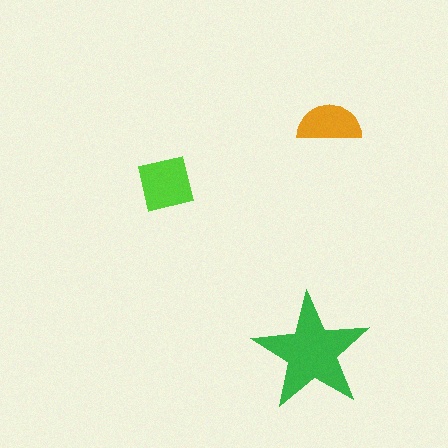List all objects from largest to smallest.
The green star, the lime square, the orange semicircle.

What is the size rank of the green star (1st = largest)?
1st.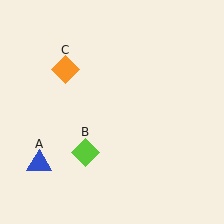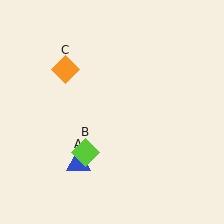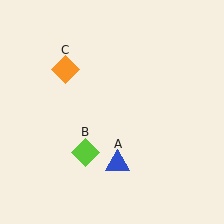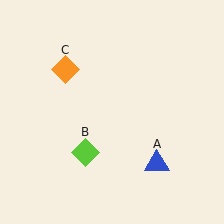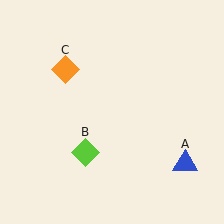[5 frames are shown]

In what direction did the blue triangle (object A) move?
The blue triangle (object A) moved right.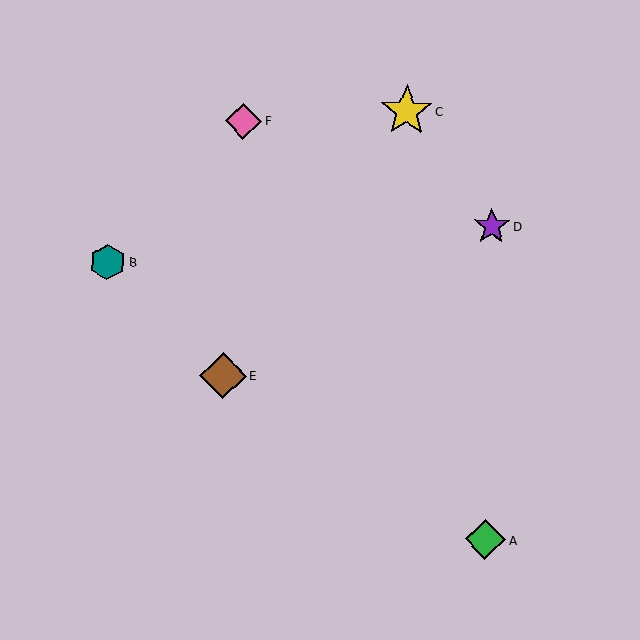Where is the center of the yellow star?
The center of the yellow star is at (407, 111).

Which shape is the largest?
The yellow star (labeled C) is the largest.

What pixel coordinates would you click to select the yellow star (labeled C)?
Click at (407, 111) to select the yellow star C.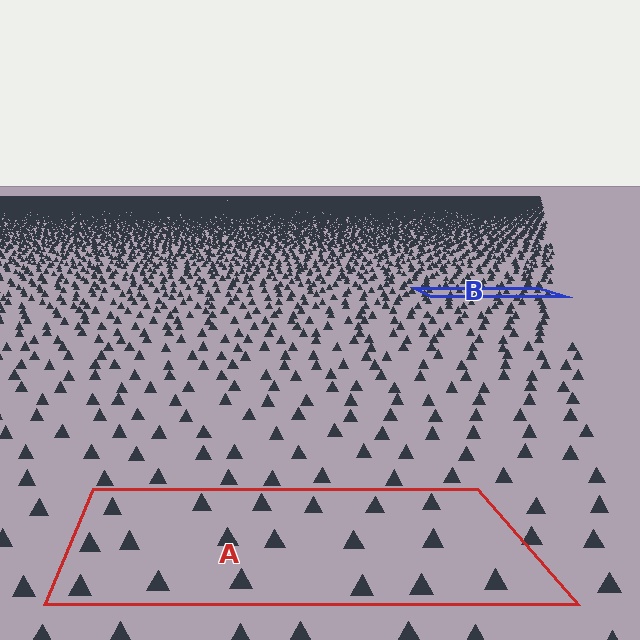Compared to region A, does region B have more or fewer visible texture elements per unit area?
Region B has more texture elements per unit area — they are packed more densely because it is farther away.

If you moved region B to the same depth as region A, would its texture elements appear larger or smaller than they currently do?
They would appear larger. At a closer depth, the same texture elements are projected at a bigger on-screen size.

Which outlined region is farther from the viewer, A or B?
Region B is farther from the viewer — the texture elements inside it appear smaller and more densely packed.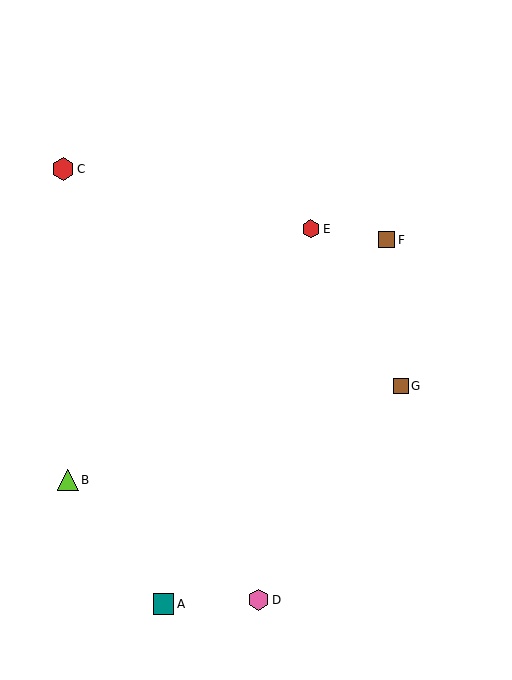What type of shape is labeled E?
Shape E is a red hexagon.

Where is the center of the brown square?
The center of the brown square is at (401, 386).